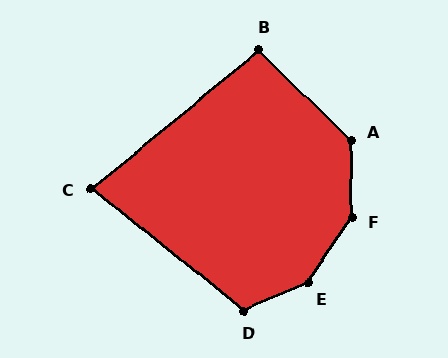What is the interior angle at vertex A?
Approximately 134 degrees (obtuse).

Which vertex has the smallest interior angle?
C, at approximately 78 degrees.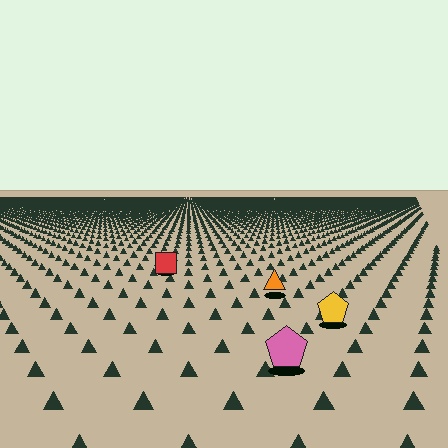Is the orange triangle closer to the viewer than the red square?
Yes. The orange triangle is closer — you can tell from the texture gradient: the ground texture is coarser near it.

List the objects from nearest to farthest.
From nearest to farthest: the pink pentagon, the yellow pentagon, the orange triangle, the red square.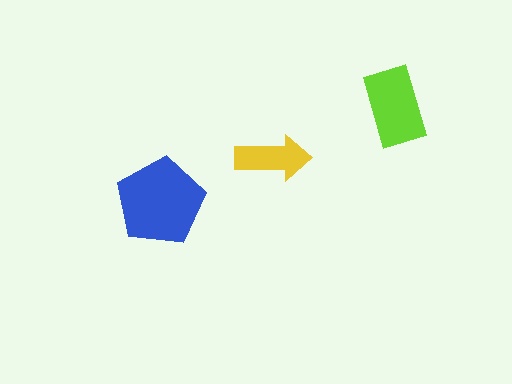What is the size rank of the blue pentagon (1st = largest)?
1st.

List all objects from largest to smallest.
The blue pentagon, the lime rectangle, the yellow arrow.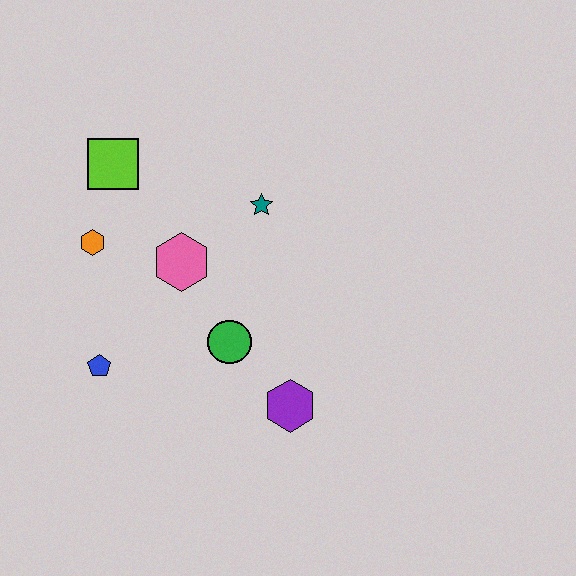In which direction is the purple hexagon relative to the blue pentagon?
The purple hexagon is to the right of the blue pentagon.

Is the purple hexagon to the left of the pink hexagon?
No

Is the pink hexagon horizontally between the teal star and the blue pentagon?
Yes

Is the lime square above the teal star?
Yes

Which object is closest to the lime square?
The orange hexagon is closest to the lime square.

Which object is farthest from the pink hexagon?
The purple hexagon is farthest from the pink hexagon.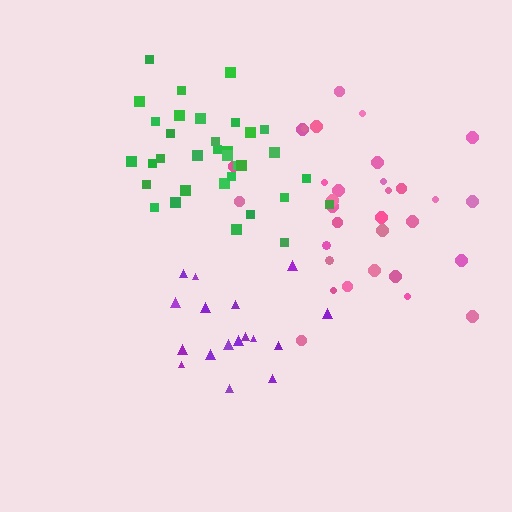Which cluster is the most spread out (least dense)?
Pink.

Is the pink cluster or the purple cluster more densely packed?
Purple.